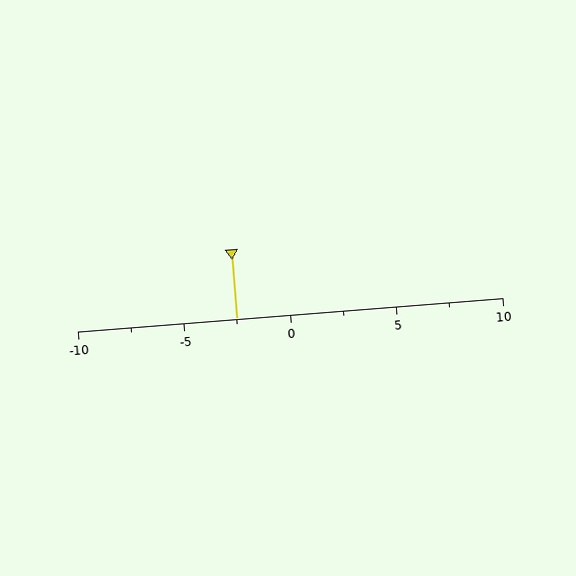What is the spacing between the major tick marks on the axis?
The major ticks are spaced 5 apart.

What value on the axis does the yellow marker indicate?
The marker indicates approximately -2.5.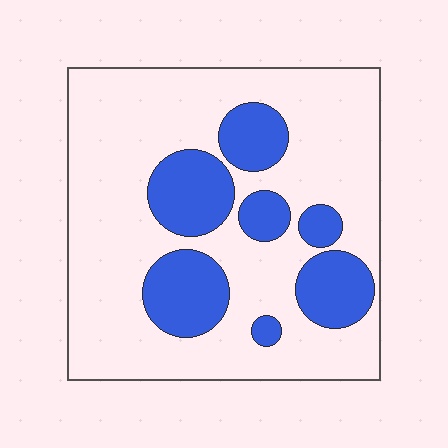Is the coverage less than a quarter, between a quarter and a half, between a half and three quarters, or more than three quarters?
Between a quarter and a half.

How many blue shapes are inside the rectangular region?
7.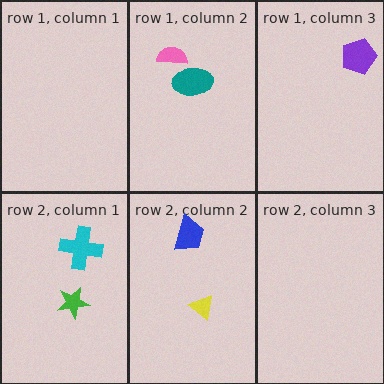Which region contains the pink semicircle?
The row 1, column 2 region.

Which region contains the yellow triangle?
The row 2, column 2 region.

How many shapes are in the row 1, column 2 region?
2.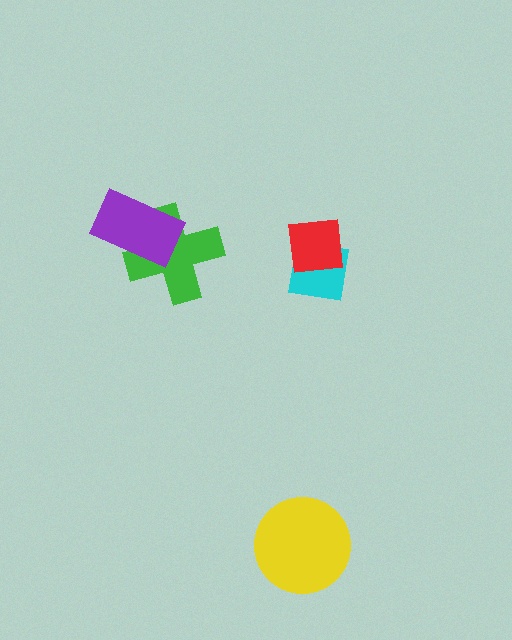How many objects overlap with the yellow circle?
0 objects overlap with the yellow circle.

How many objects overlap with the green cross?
1 object overlaps with the green cross.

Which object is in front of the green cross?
The purple rectangle is in front of the green cross.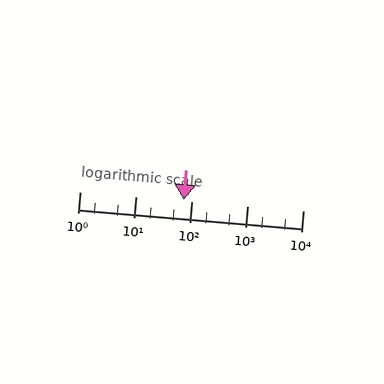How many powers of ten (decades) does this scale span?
The scale spans 4 decades, from 1 to 10000.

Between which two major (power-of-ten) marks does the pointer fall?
The pointer is between 10 and 100.